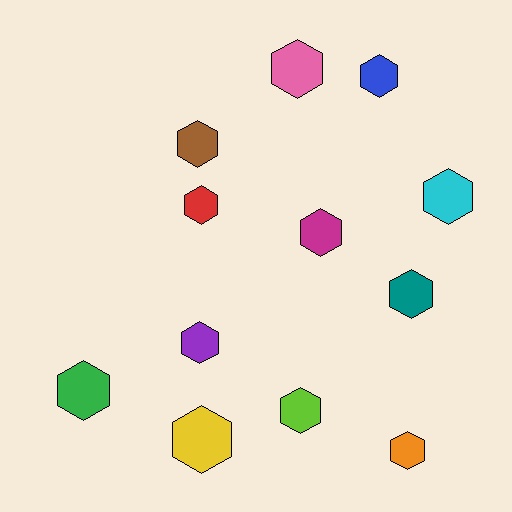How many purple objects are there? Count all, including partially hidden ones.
There is 1 purple object.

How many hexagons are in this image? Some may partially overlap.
There are 12 hexagons.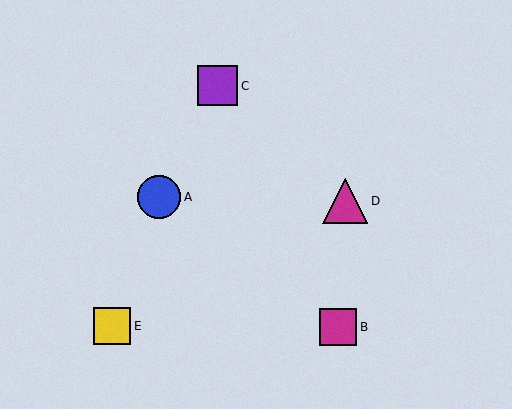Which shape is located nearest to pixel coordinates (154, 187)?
The blue circle (labeled A) at (159, 197) is nearest to that location.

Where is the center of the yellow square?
The center of the yellow square is at (112, 326).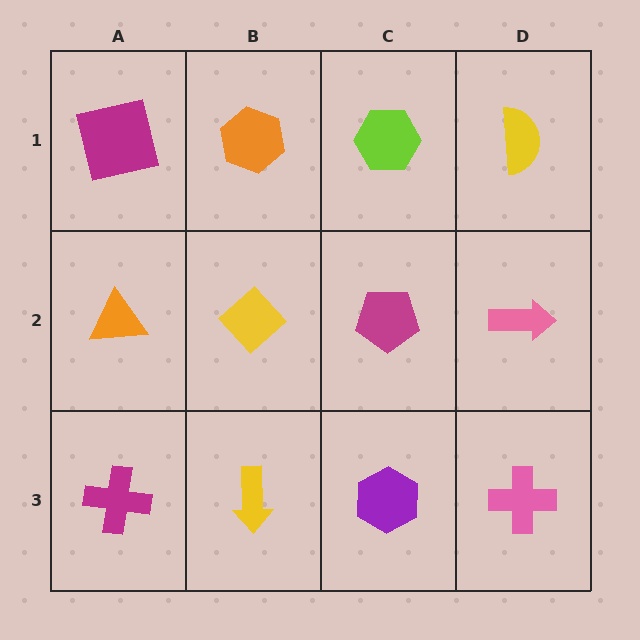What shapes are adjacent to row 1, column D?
A pink arrow (row 2, column D), a lime hexagon (row 1, column C).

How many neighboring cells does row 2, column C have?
4.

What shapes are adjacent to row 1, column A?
An orange triangle (row 2, column A), an orange hexagon (row 1, column B).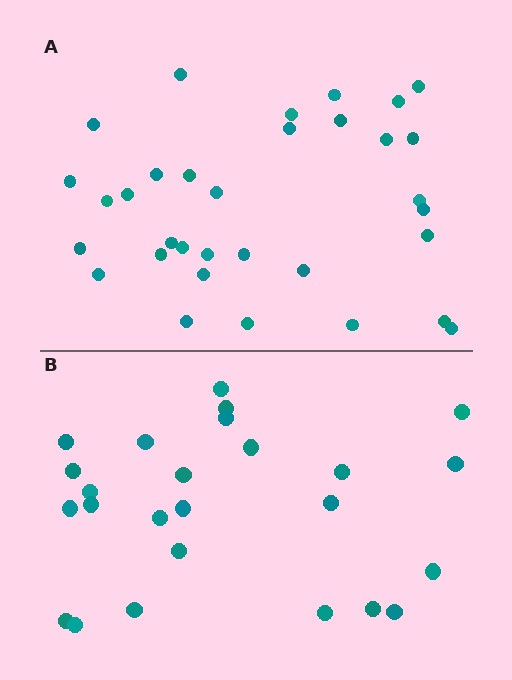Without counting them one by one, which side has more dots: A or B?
Region A (the top region) has more dots.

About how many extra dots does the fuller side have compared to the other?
Region A has roughly 8 or so more dots than region B.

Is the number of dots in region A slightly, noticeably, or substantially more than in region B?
Region A has noticeably more, but not dramatically so. The ratio is roughly 1.3 to 1.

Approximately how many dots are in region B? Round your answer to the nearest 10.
About 20 dots. (The exact count is 25, which rounds to 20.)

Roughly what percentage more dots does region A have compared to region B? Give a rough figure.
About 30% more.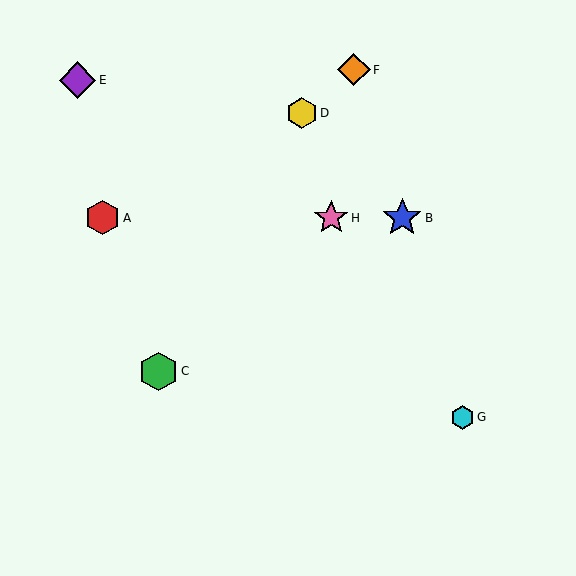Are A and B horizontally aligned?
Yes, both are at y≈218.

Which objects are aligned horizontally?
Objects A, B, H are aligned horizontally.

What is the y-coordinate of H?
Object H is at y≈218.